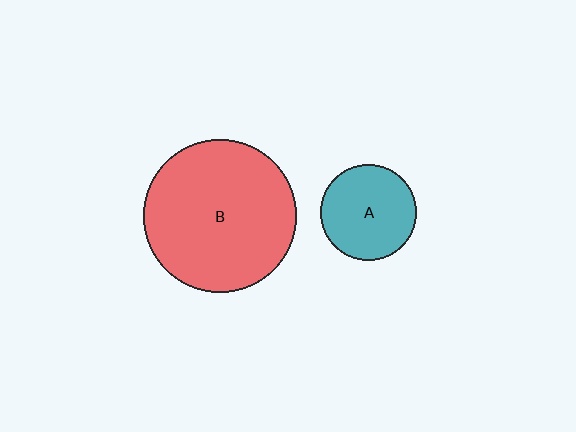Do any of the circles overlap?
No, none of the circles overlap.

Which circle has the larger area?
Circle B (red).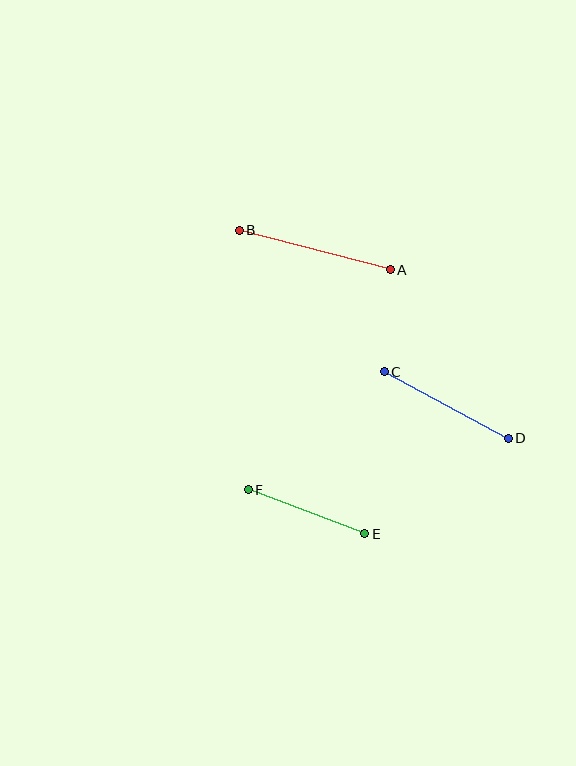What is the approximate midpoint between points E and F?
The midpoint is at approximately (307, 512) pixels.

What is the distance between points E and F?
The distance is approximately 124 pixels.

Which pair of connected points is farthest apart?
Points A and B are farthest apart.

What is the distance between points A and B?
The distance is approximately 156 pixels.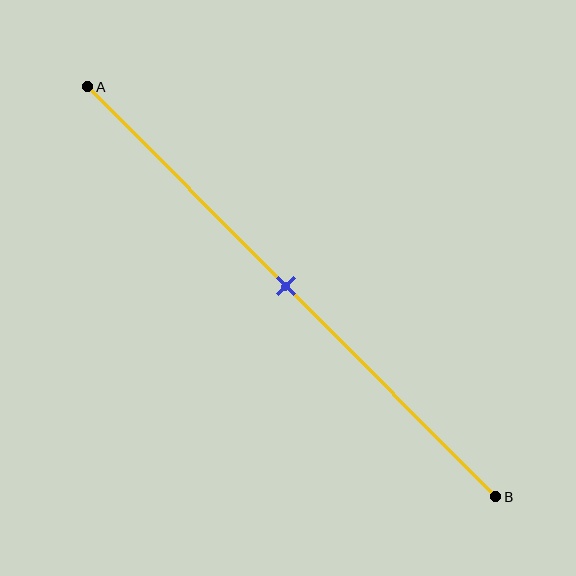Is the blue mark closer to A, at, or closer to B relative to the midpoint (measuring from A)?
The blue mark is approximately at the midpoint of segment AB.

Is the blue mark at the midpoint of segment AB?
Yes, the mark is approximately at the midpoint.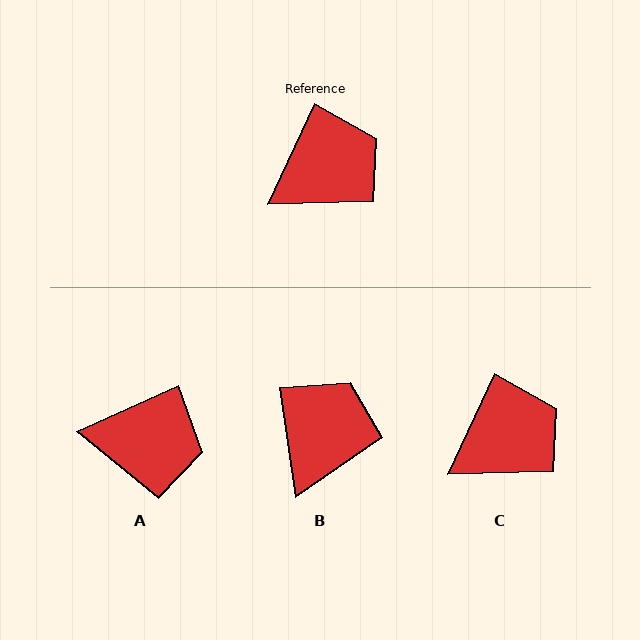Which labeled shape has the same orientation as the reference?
C.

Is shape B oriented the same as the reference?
No, it is off by about 33 degrees.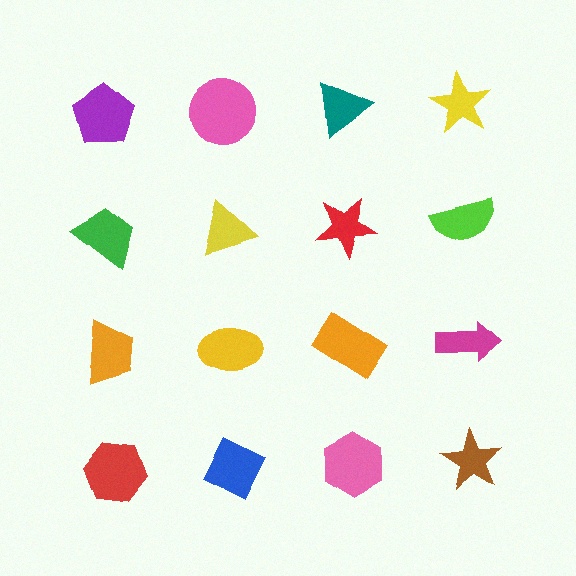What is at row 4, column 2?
A blue diamond.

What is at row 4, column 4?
A brown star.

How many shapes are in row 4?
4 shapes.